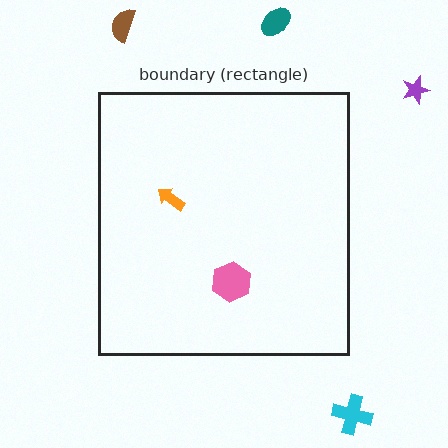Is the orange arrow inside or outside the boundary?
Inside.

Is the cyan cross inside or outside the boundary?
Outside.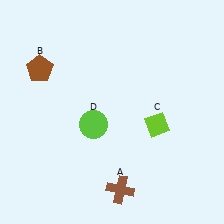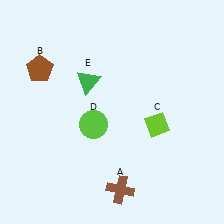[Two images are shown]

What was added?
A green triangle (E) was added in Image 2.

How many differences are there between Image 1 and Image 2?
There is 1 difference between the two images.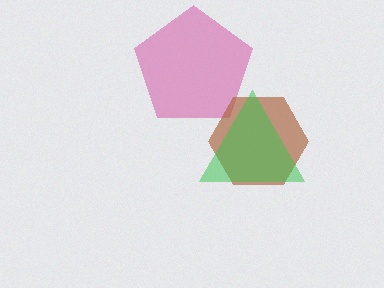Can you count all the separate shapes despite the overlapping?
Yes, there are 3 separate shapes.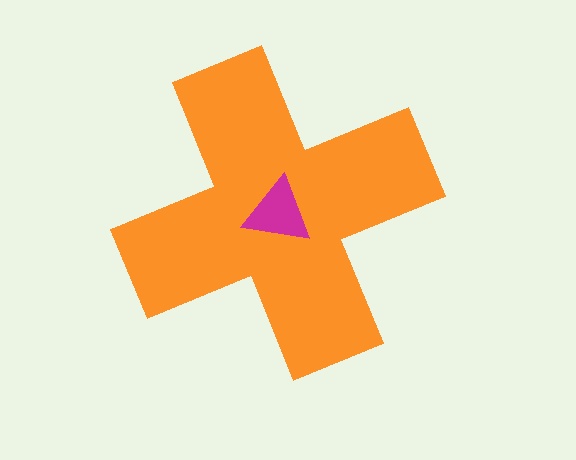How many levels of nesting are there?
2.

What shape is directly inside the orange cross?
The magenta triangle.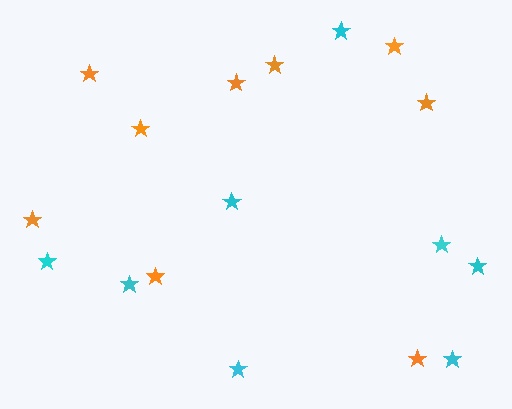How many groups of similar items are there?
There are 2 groups: one group of orange stars (9) and one group of cyan stars (8).